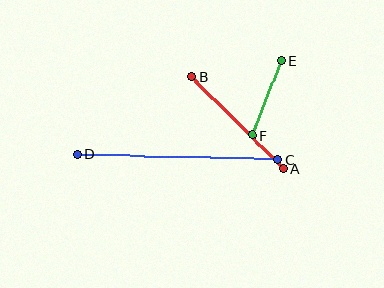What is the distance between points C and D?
The distance is approximately 201 pixels.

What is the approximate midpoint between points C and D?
The midpoint is at approximately (178, 157) pixels.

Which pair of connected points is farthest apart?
Points C and D are farthest apart.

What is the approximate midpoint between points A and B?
The midpoint is at approximately (237, 123) pixels.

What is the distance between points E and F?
The distance is approximately 80 pixels.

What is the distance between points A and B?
The distance is approximately 130 pixels.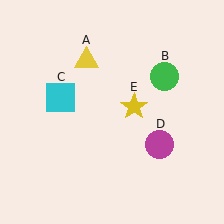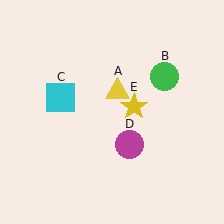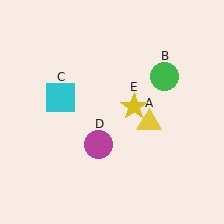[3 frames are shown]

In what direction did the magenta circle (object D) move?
The magenta circle (object D) moved left.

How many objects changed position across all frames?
2 objects changed position: yellow triangle (object A), magenta circle (object D).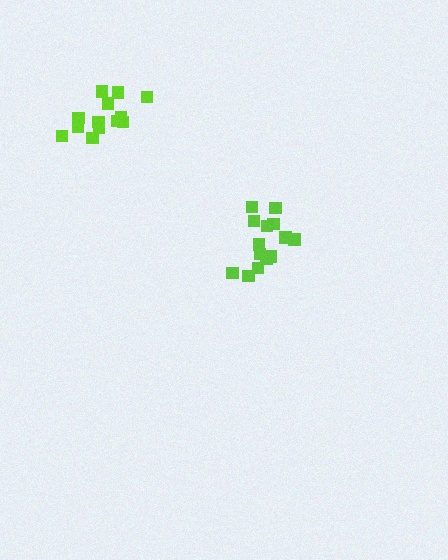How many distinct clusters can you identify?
There are 2 distinct clusters.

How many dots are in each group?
Group 1: 14 dots, Group 2: 13 dots (27 total).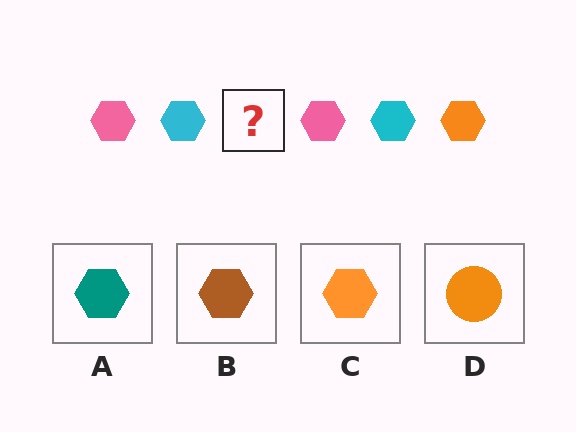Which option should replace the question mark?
Option C.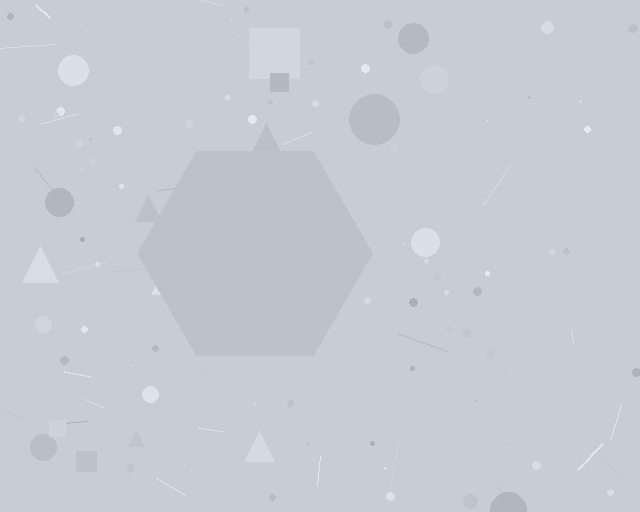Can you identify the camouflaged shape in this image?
The camouflaged shape is a hexagon.